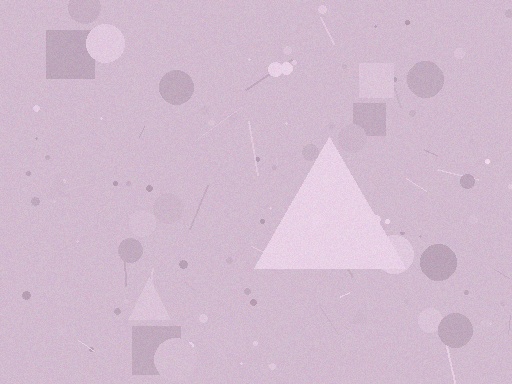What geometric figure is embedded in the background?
A triangle is embedded in the background.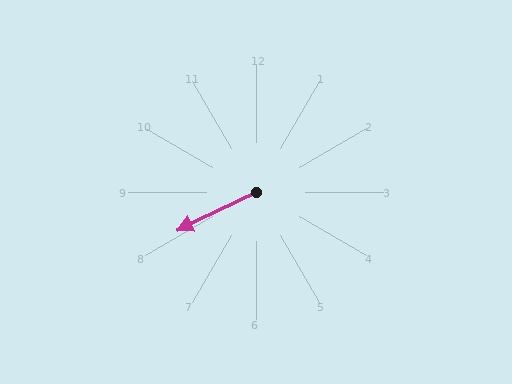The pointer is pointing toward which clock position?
Roughly 8 o'clock.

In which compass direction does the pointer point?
Southwest.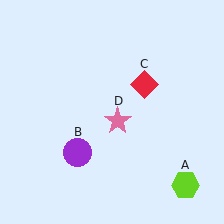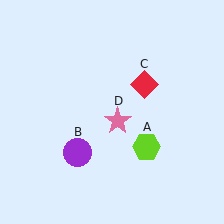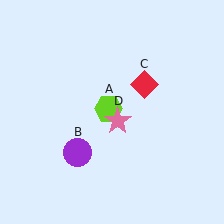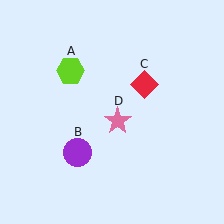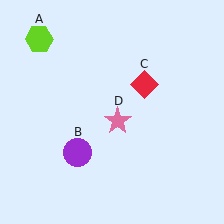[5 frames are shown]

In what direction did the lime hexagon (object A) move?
The lime hexagon (object A) moved up and to the left.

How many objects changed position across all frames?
1 object changed position: lime hexagon (object A).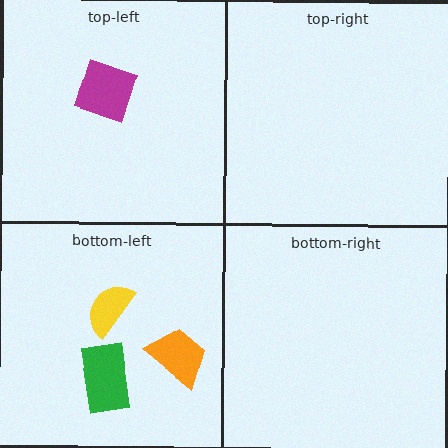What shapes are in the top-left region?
The magenta square.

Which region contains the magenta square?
The top-left region.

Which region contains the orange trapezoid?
The bottom-left region.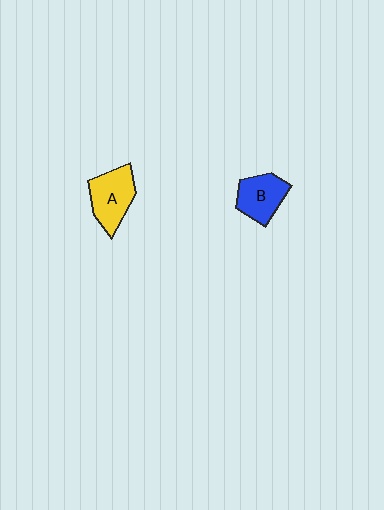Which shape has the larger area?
Shape A (yellow).